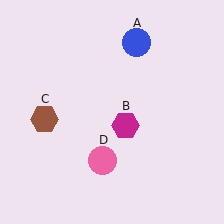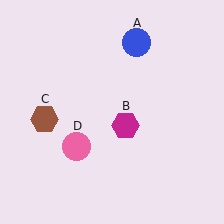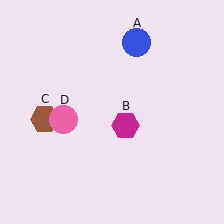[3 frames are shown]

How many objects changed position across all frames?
1 object changed position: pink circle (object D).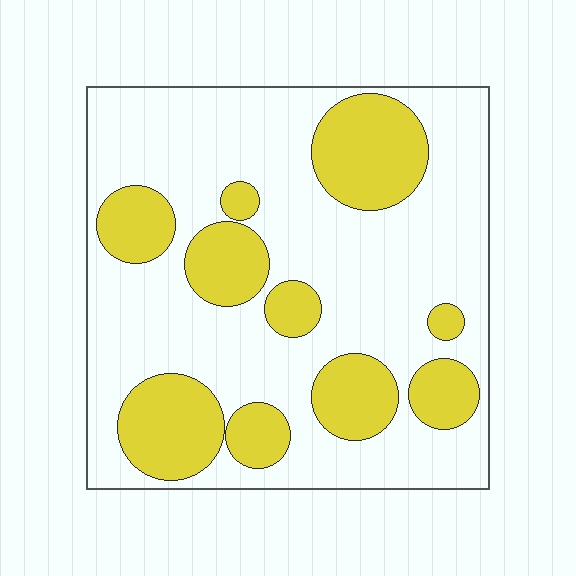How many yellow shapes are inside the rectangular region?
10.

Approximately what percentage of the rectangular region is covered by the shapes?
Approximately 30%.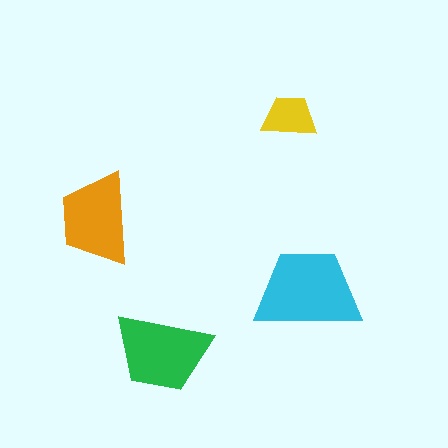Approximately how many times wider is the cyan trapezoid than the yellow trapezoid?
About 2 times wider.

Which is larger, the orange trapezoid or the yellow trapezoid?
The orange one.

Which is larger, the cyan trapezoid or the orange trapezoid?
The cyan one.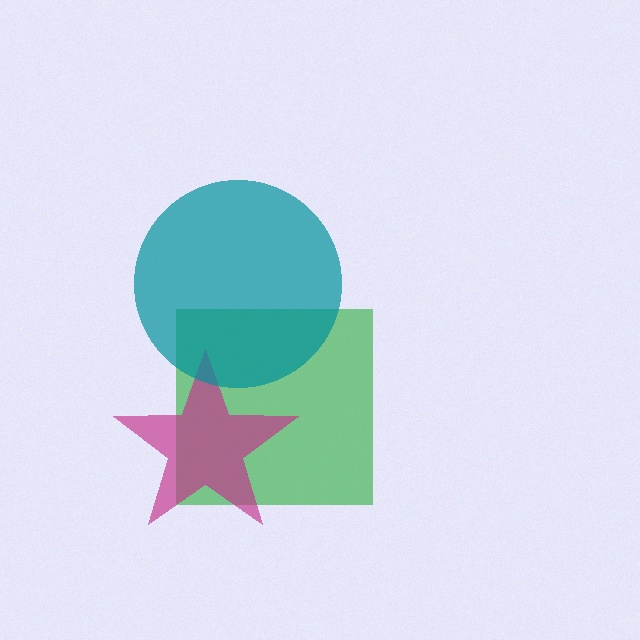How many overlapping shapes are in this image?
There are 3 overlapping shapes in the image.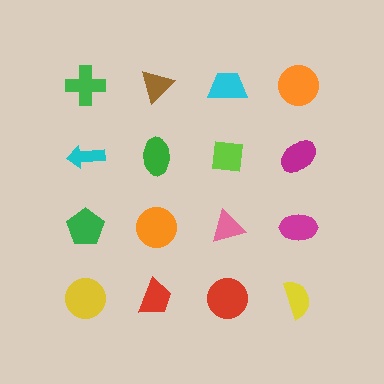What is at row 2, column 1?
A cyan arrow.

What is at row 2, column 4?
A magenta ellipse.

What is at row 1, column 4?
An orange circle.